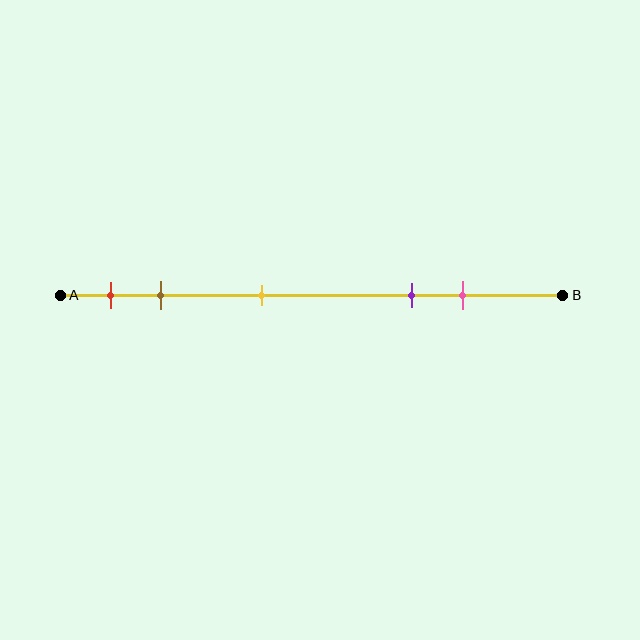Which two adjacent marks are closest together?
The red and brown marks are the closest adjacent pair.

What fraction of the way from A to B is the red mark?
The red mark is approximately 10% (0.1) of the way from A to B.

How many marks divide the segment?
There are 5 marks dividing the segment.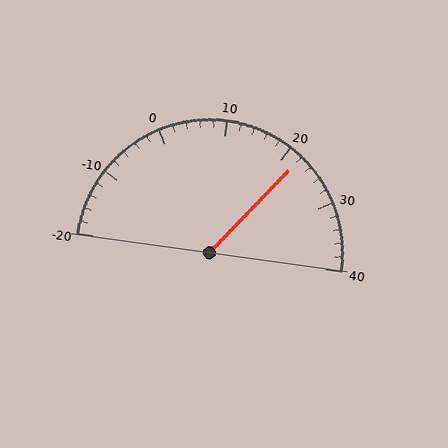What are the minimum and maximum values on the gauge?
The gauge ranges from -20 to 40.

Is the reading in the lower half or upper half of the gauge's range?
The reading is in the upper half of the range (-20 to 40).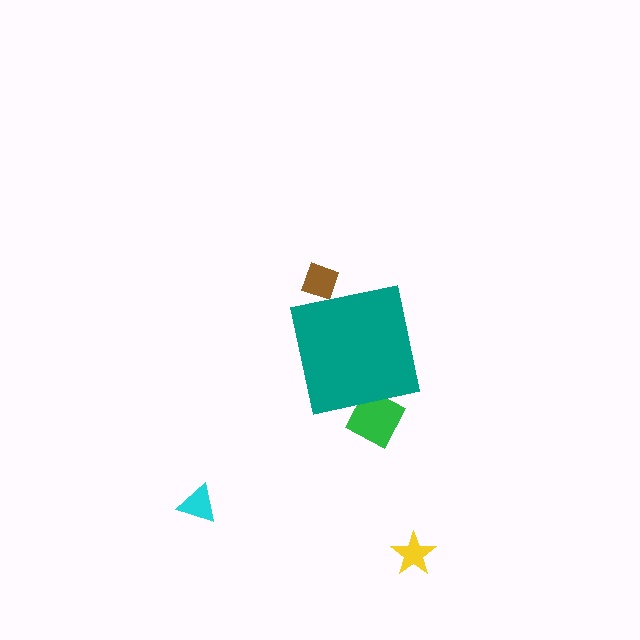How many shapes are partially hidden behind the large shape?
2 shapes are partially hidden.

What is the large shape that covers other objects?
A teal square.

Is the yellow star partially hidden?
No, the yellow star is fully visible.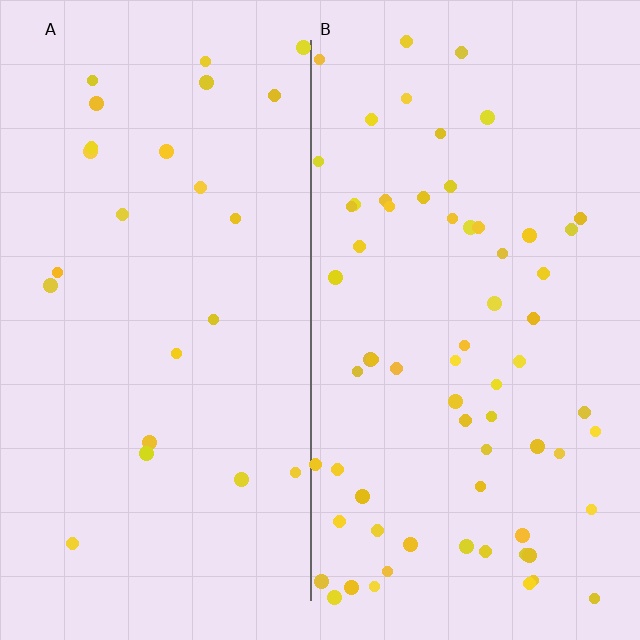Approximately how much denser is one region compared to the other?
Approximately 2.8× — region B over region A.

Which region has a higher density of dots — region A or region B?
B (the right).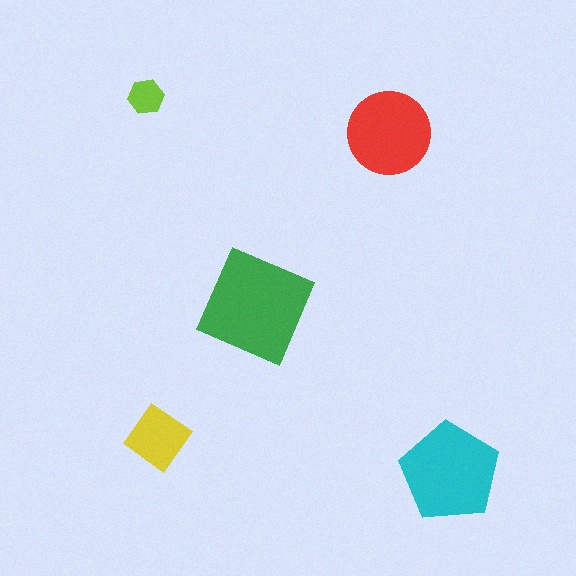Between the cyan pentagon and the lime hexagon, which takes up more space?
The cyan pentagon.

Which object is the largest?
The green square.